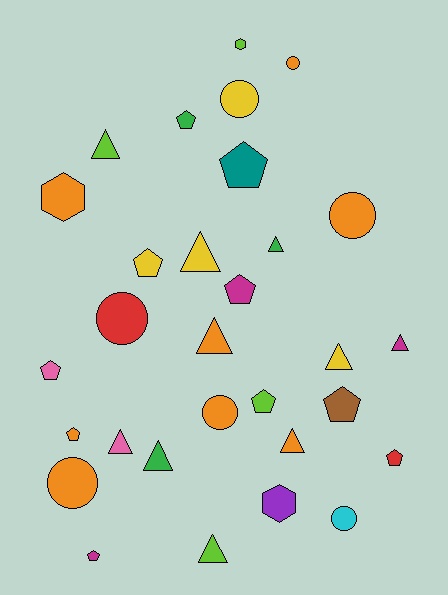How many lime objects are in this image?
There are 4 lime objects.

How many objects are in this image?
There are 30 objects.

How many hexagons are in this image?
There are 3 hexagons.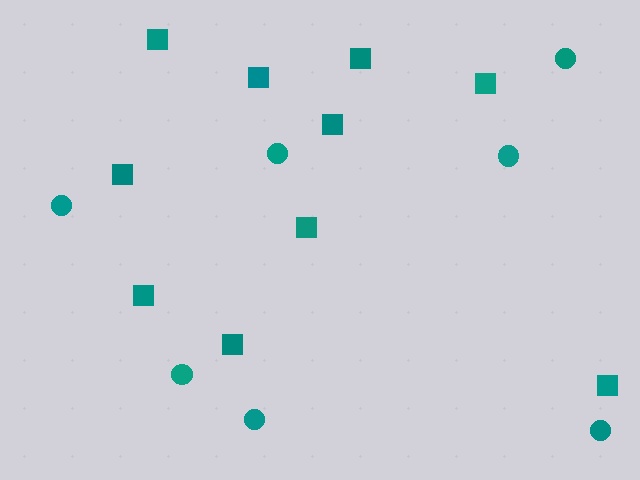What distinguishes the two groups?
There are 2 groups: one group of circles (7) and one group of squares (10).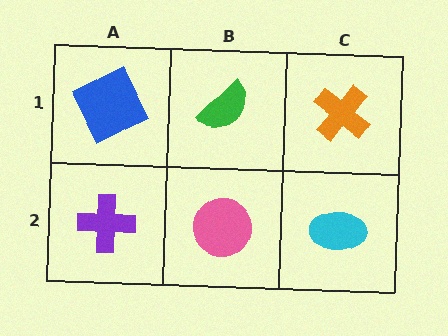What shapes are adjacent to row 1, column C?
A cyan ellipse (row 2, column C), a green semicircle (row 1, column B).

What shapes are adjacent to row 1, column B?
A pink circle (row 2, column B), a blue square (row 1, column A), an orange cross (row 1, column C).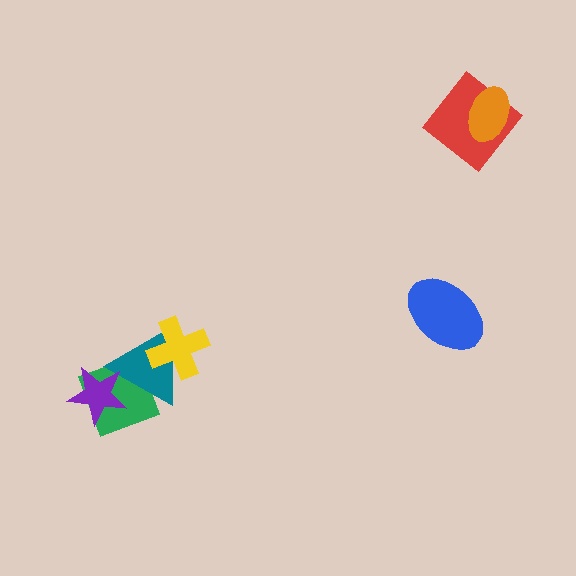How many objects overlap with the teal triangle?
3 objects overlap with the teal triangle.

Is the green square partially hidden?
Yes, it is partially covered by another shape.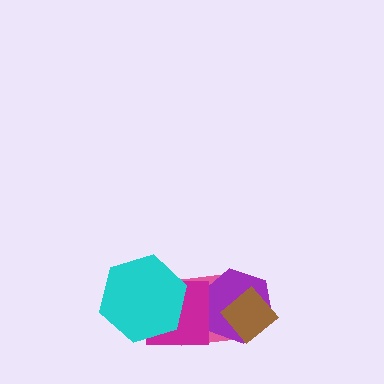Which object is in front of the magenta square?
The cyan hexagon is in front of the magenta square.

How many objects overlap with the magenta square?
3 objects overlap with the magenta square.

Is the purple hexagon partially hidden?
Yes, it is partially covered by another shape.